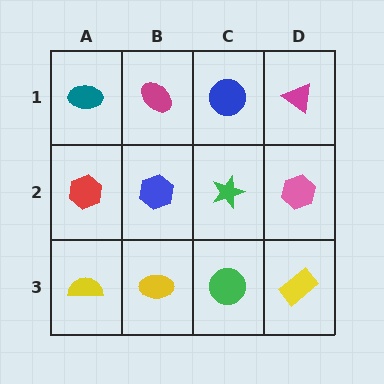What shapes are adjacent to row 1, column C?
A green star (row 2, column C), a magenta ellipse (row 1, column B), a magenta triangle (row 1, column D).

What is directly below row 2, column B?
A yellow ellipse.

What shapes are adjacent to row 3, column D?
A pink hexagon (row 2, column D), a green circle (row 3, column C).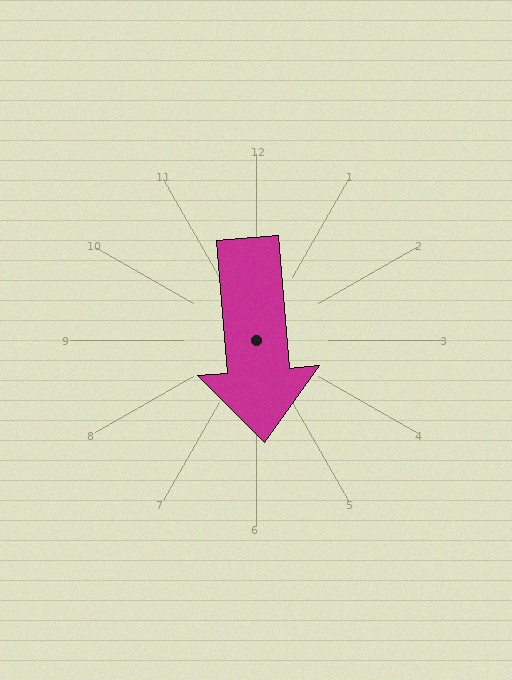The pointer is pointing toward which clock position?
Roughly 6 o'clock.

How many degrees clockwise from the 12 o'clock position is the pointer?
Approximately 175 degrees.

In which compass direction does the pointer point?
South.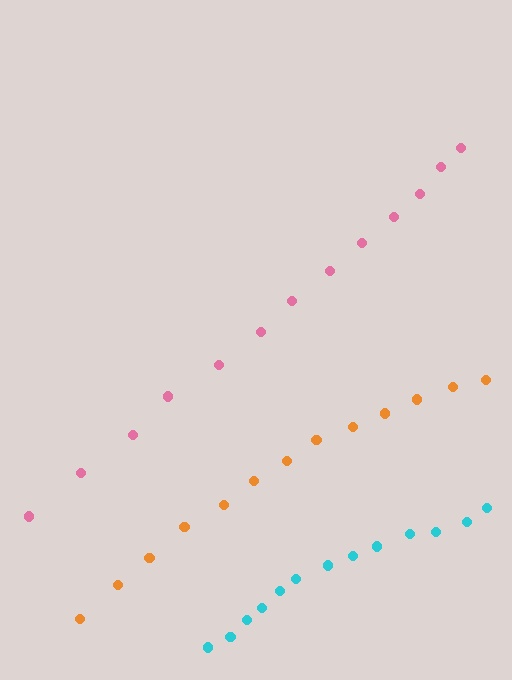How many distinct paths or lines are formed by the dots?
There are 3 distinct paths.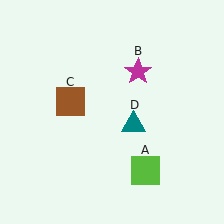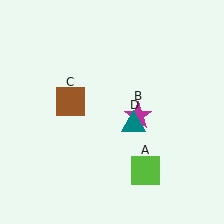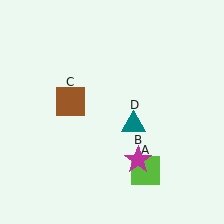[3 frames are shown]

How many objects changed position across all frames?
1 object changed position: magenta star (object B).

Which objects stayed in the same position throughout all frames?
Lime square (object A) and brown square (object C) and teal triangle (object D) remained stationary.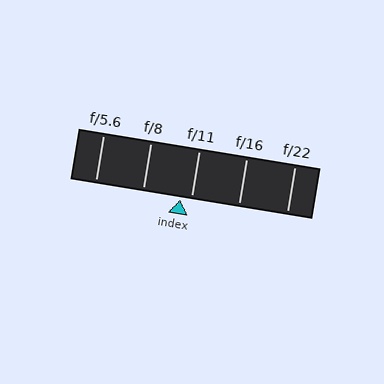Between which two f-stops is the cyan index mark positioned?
The index mark is between f/8 and f/11.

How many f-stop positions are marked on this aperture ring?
There are 5 f-stop positions marked.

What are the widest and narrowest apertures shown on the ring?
The widest aperture shown is f/5.6 and the narrowest is f/22.